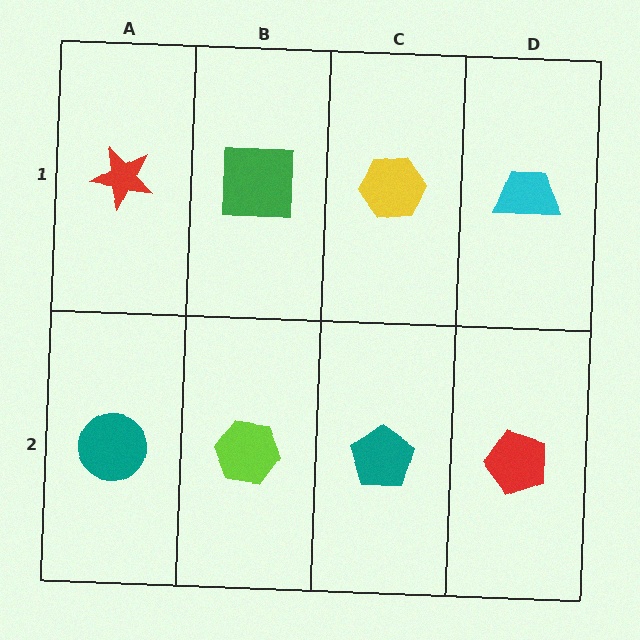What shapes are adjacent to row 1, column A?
A teal circle (row 2, column A), a green square (row 1, column B).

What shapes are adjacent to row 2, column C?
A yellow hexagon (row 1, column C), a lime hexagon (row 2, column B), a red pentagon (row 2, column D).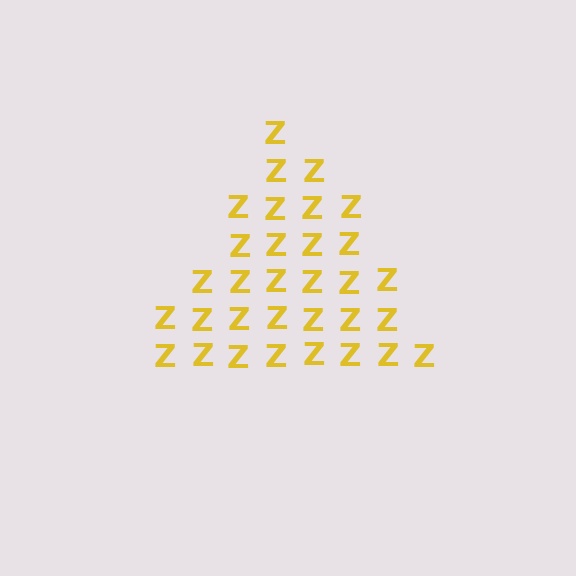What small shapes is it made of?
It is made of small letter Z's.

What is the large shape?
The large shape is a triangle.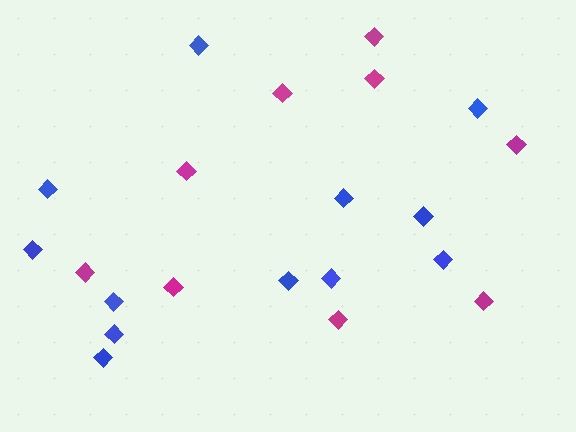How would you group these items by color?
There are 2 groups: one group of blue diamonds (12) and one group of magenta diamonds (9).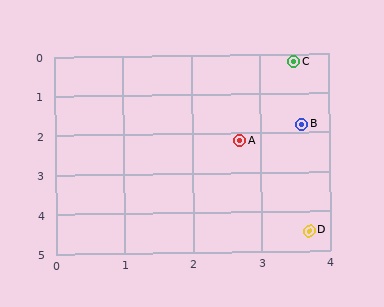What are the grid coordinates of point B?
Point B is at approximately (3.6, 1.8).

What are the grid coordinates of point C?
Point C is at approximately (3.5, 0.2).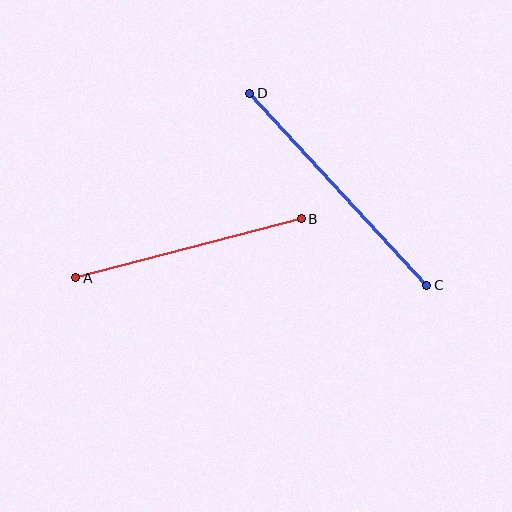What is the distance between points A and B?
The distance is approximately 233 pixels.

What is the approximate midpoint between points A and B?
The midpoint is at approximately (188, 248) pixels.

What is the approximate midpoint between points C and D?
The midpoint is at approximately (338, 189) pixels.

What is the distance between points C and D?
The distance is approximately 261 pixels.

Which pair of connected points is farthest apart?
Points C and D are farthest apart.